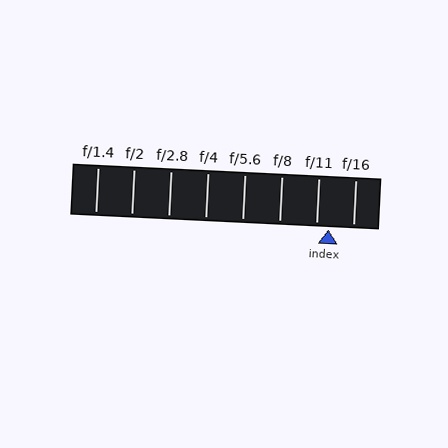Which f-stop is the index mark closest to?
The index mark is closest to f/11.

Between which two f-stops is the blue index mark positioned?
The index mark is between f/11 and f/16.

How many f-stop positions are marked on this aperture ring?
There are 8 f-stop positions marked.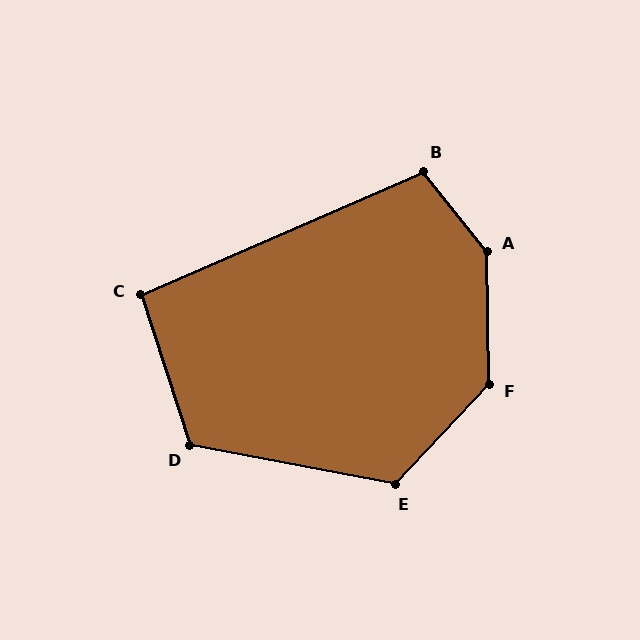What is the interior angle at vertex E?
Approximately 122 degrees (obtuse).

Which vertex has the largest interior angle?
A, at approximately 142 degrees.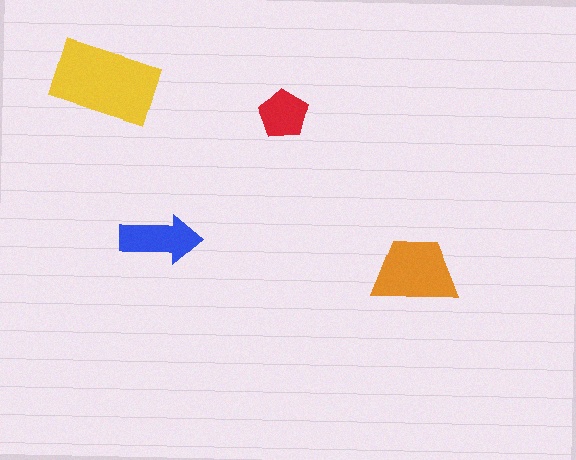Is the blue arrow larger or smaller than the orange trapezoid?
Smaller.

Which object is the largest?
The yellow rectangle.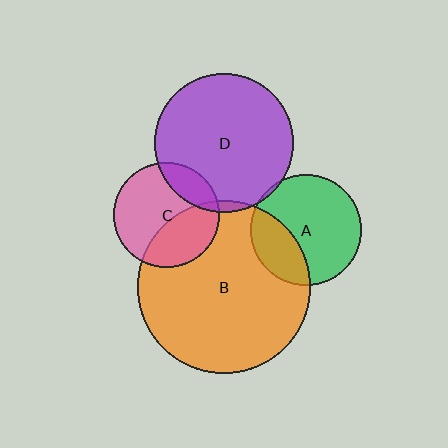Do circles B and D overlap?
Yes.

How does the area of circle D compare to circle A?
Approximately 1.6 times.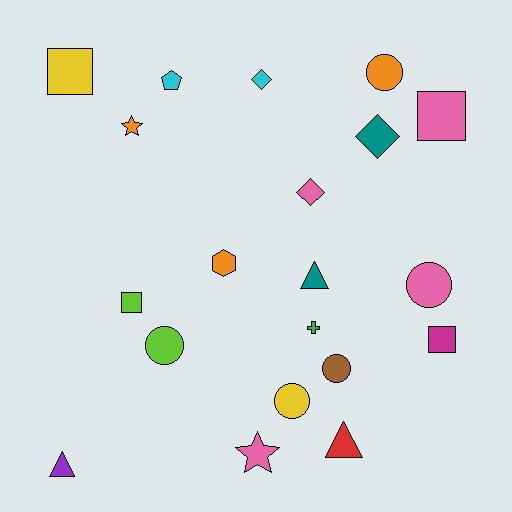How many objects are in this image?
There are 20 objects.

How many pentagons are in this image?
There is 1 pentagon.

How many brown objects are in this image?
There is 1 brown object.